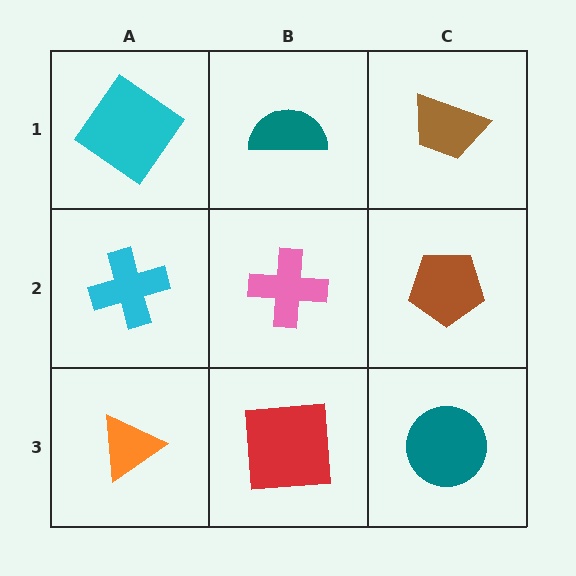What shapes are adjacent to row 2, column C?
A brown trapezoid (row 1, column C), a teal circle (row 3, column C), a pink cross (row 2, column B).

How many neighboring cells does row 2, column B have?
4.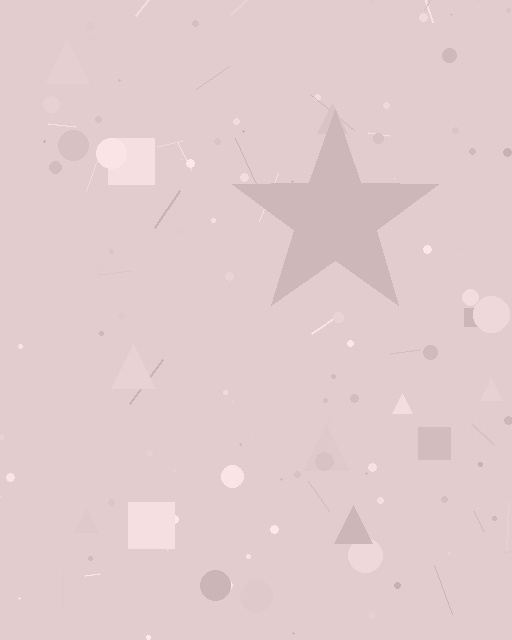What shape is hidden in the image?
A star is hidden in the image.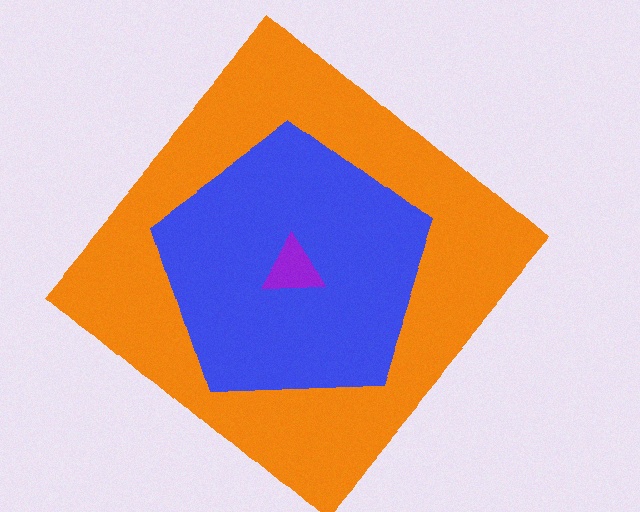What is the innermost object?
The purple triangle.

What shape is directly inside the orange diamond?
The blue pentagon.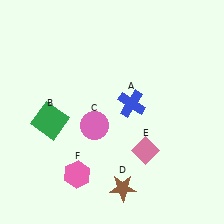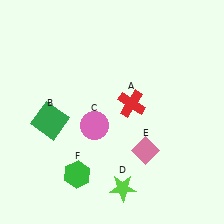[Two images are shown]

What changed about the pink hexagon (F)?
In Image 1, F is pink. In Image 2, it changed to green.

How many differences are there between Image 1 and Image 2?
There are 3 differences between the two images.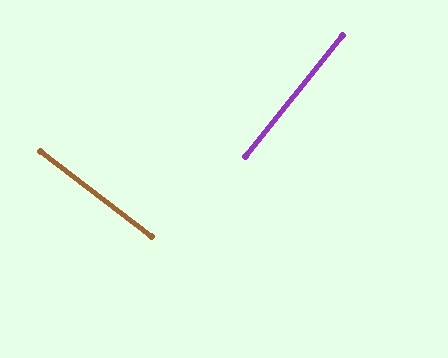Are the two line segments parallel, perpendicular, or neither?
Perpendicular — they meet at approximately 89°.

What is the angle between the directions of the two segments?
Approximately 89 degrees.